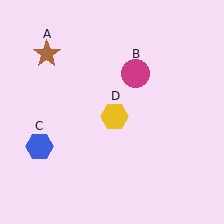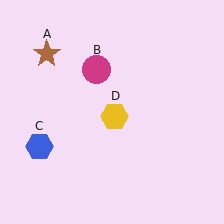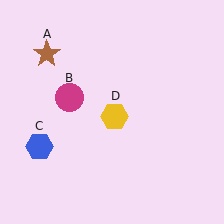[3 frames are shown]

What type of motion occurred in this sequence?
The magenta circle (object B) rotated counterclockwise around the center of the scene.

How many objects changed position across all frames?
1 object changed position: magenta circle (object B).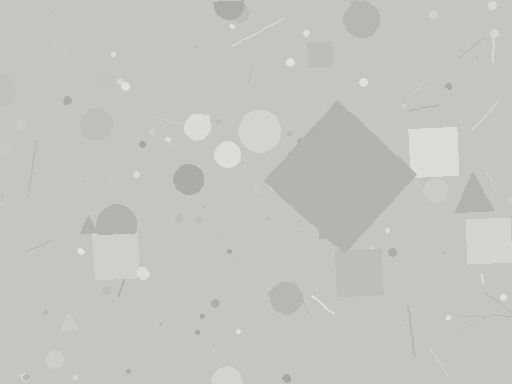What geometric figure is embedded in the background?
A diamond is embedded in the background.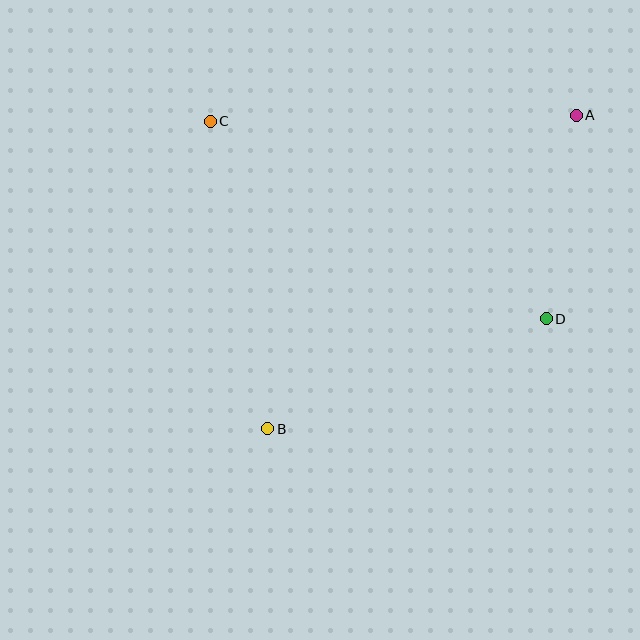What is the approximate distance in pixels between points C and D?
The distance between C and D is approximately 390 pixels.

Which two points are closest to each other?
Points A and D are closest to each other.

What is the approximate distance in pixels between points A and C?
The distance between A and C is approximately 366 pixels.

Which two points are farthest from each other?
Points A and B are farthest from each other.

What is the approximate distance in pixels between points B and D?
The distance between B and D is approximately 299 pixels.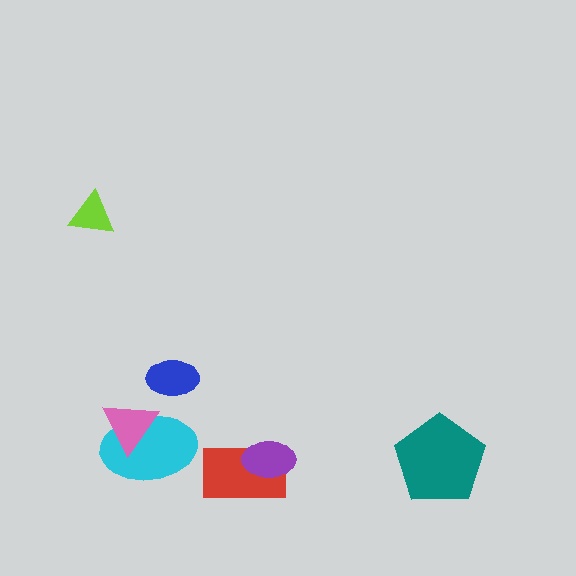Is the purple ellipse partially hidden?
No, no other shape covers it.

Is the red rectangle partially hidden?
Yes, it is partially covered by another shape.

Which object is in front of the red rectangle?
The purple ellipse is in front of the red rectangle.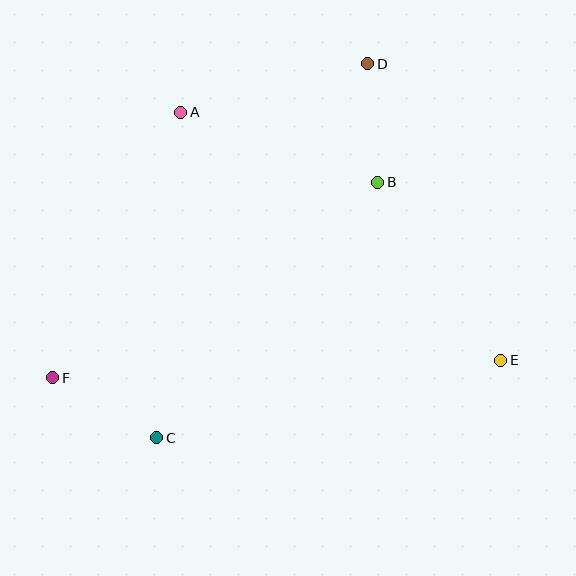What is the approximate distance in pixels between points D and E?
The distance between D and E is approximately 325 pixels.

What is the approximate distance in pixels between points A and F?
The distance between A and F is approximately 295 pixels.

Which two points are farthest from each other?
Points E and F are farthest from each other.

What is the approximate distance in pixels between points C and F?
The distance between C and F is approximately 120 pixels.